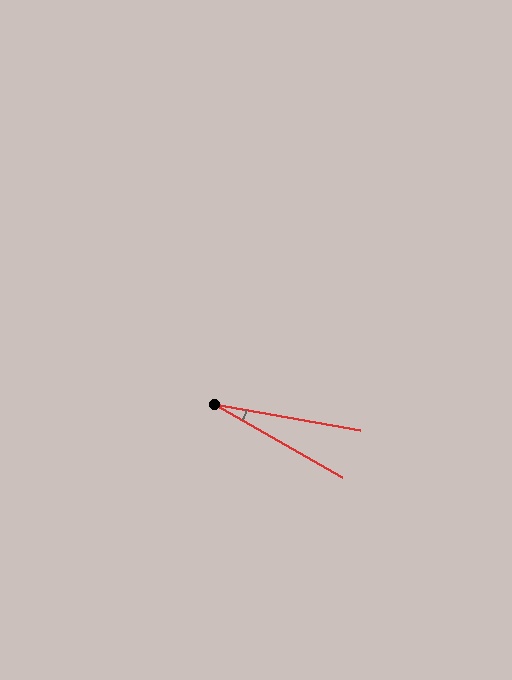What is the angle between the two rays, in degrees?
Approximately 20 degrees.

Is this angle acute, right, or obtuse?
It is acute.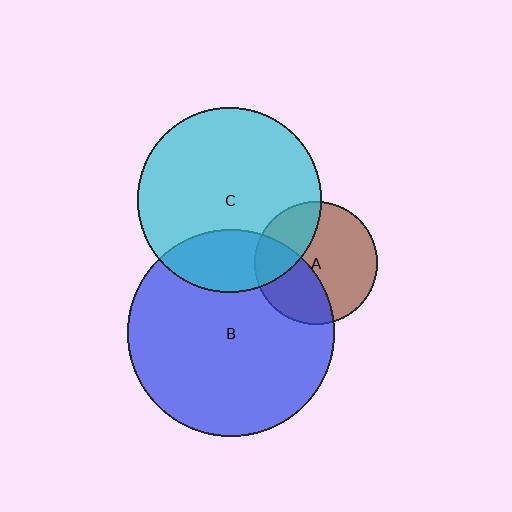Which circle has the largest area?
Circle B (blue).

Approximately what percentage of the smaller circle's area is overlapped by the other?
Approximately 25%.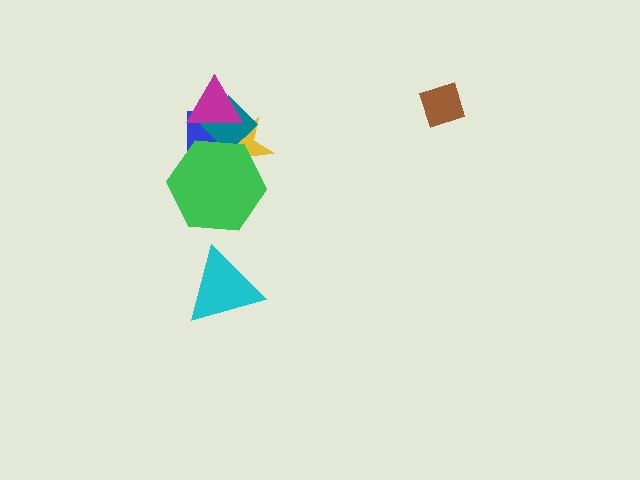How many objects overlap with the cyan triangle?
0 objects overlap with the cyan triangle.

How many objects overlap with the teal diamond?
4 objects overlap with the teal diamond.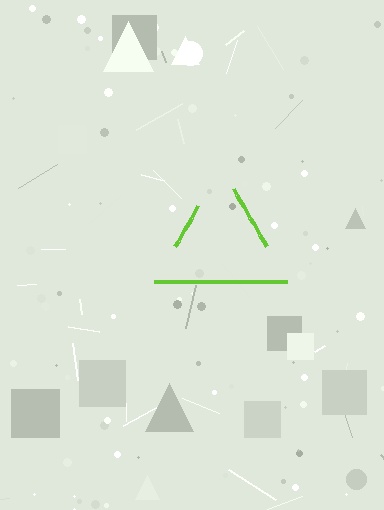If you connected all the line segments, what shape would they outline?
They would outline a triangle.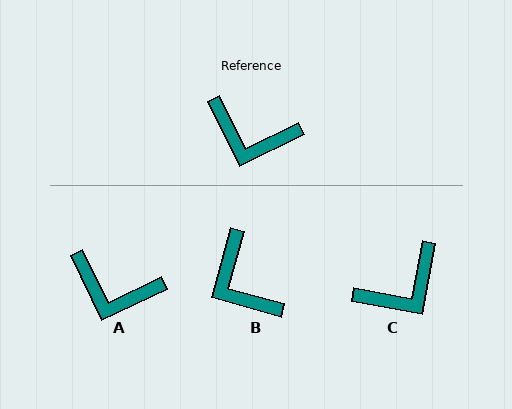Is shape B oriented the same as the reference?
No, it is off by about 41 degrees.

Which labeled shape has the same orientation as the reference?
A.